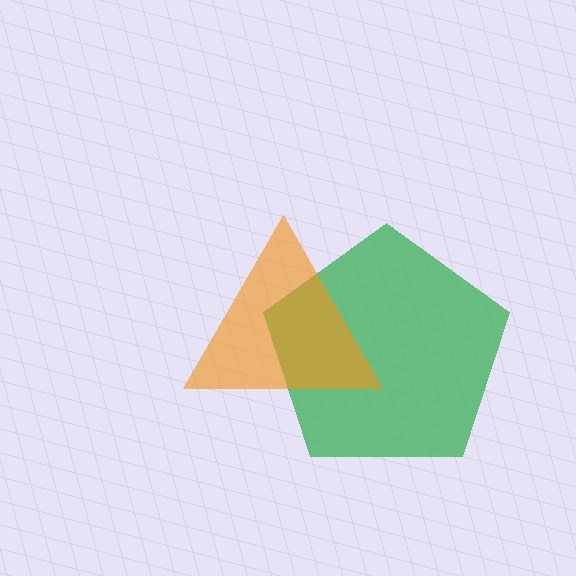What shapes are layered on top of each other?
The layered shapes are: a green pentagon, an orange triangle.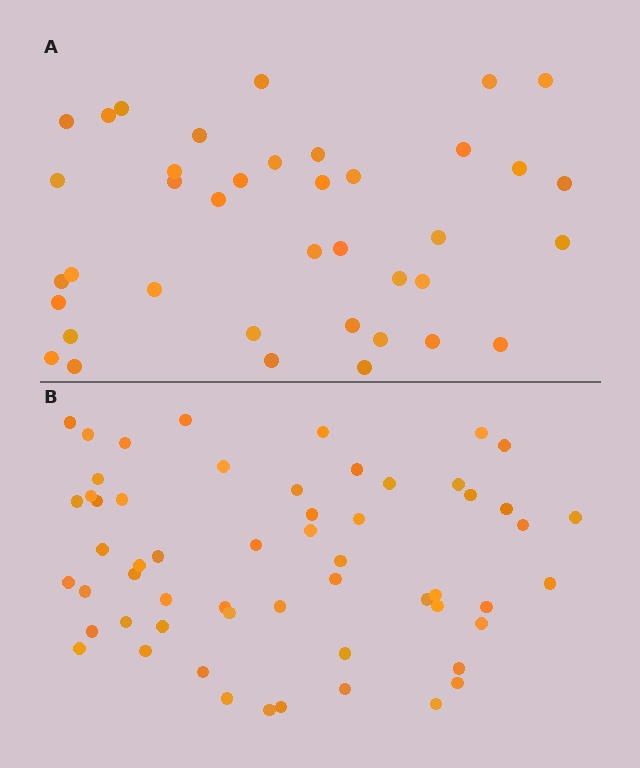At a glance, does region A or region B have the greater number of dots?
Region B (the bottom region) has more dots.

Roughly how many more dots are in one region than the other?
Region B has approximately 20 more dots than region A.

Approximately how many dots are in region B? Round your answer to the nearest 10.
About 60 dots. (The exact count is 57, which rounds to 60.)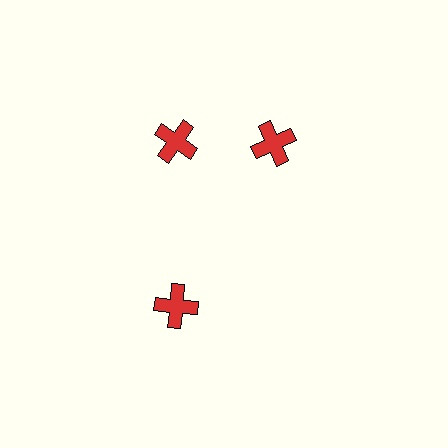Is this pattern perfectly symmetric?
No. The 3 red crosses are arranged in a ring, but one element near the 3 o'clock position is rotated out of alignment along the ring, breaking the 3-fold rotational symmetry.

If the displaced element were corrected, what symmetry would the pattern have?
It would have 3-fold rotational symmetry — the pattern would map onto itself every 120 degrees.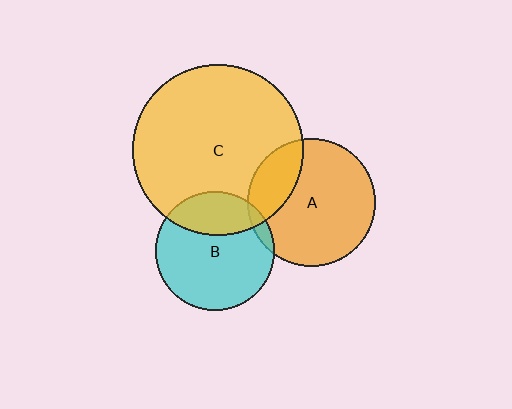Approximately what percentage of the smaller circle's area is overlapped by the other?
Approximately 25%.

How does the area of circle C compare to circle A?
Approximately 1.8 times.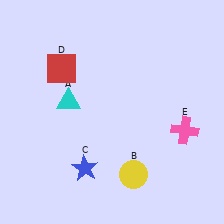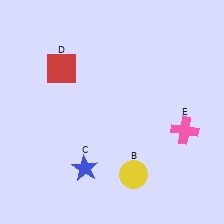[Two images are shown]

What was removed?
The cyan triangle (A) was removed in Image 2.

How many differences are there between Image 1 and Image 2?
There is 1 difference between the two images.